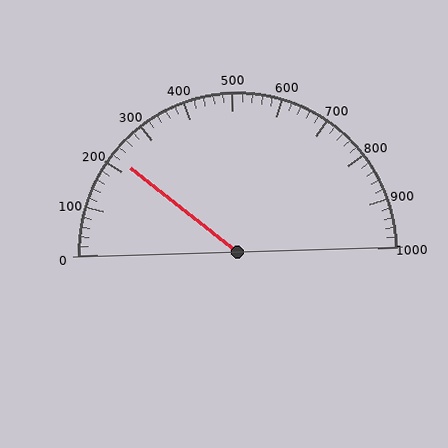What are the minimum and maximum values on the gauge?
The gauge ranges from 0 to 1000.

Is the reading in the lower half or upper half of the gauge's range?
The reading is in the lower half of the range (0 to 1000).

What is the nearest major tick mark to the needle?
The nearest major tick mark is 200.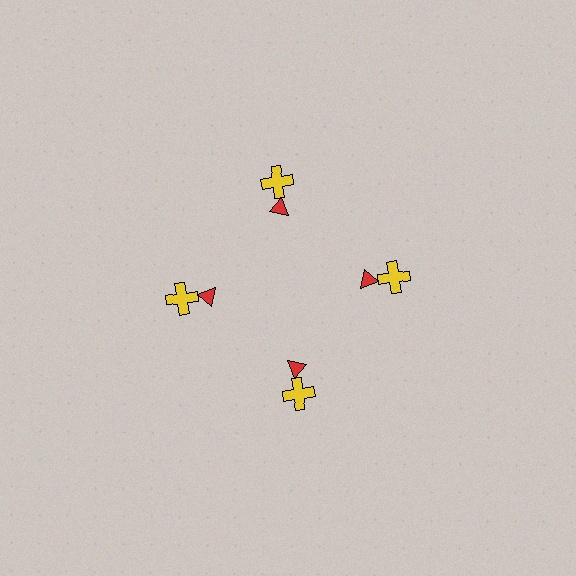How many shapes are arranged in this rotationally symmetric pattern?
There are 8 shapes, arranged in 4 groups of 2.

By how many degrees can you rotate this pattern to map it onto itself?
The pattern maps onto itself every 90 degrees of rotation.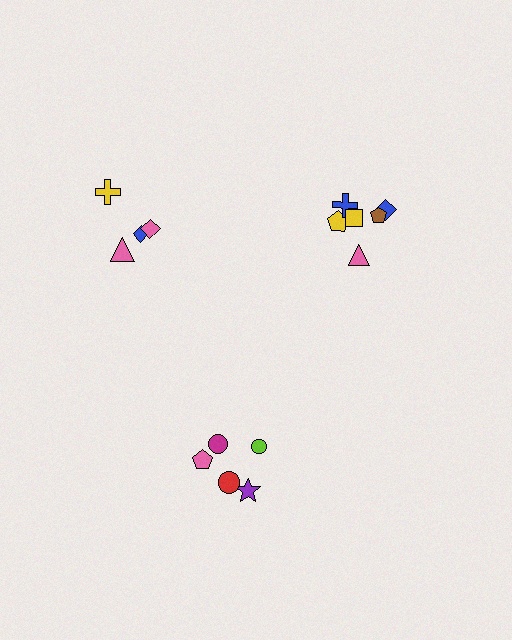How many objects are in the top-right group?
There are 6 objects.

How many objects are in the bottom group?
There are 5 objects.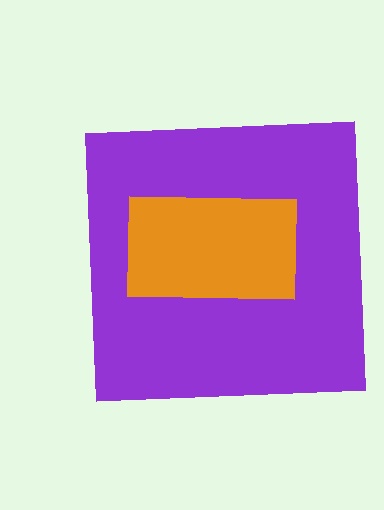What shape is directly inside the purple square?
The orange rectangle.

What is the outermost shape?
The purple square.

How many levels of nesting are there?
2.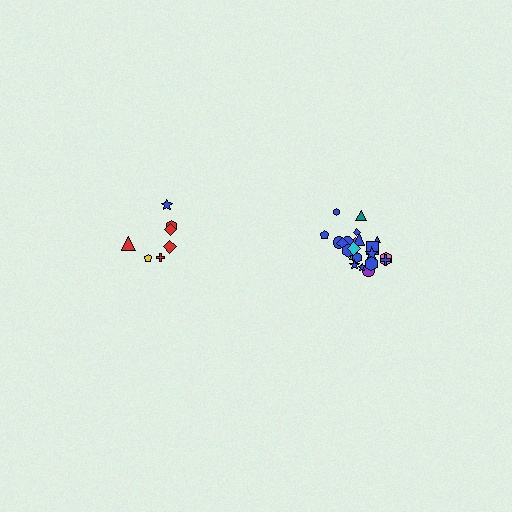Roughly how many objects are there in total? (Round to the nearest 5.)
Roughly 30 objects in total.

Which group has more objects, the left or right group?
The right group.